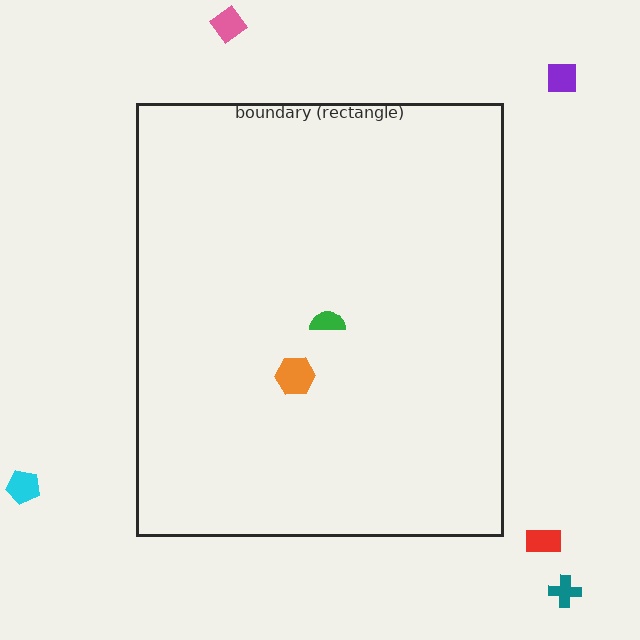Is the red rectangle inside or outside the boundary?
Outside.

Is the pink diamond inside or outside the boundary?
Outside.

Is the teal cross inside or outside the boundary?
Outside.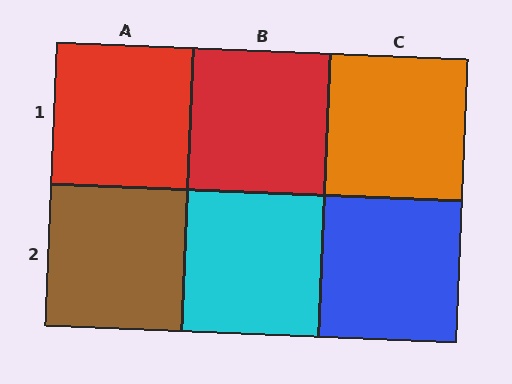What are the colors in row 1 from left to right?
Red, red, orange.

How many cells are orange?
1 cell is orange.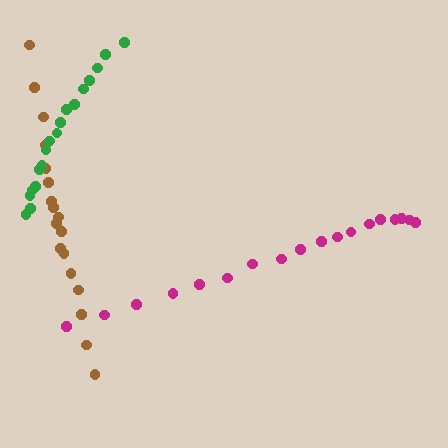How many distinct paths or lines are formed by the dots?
There are 3 distinct paths.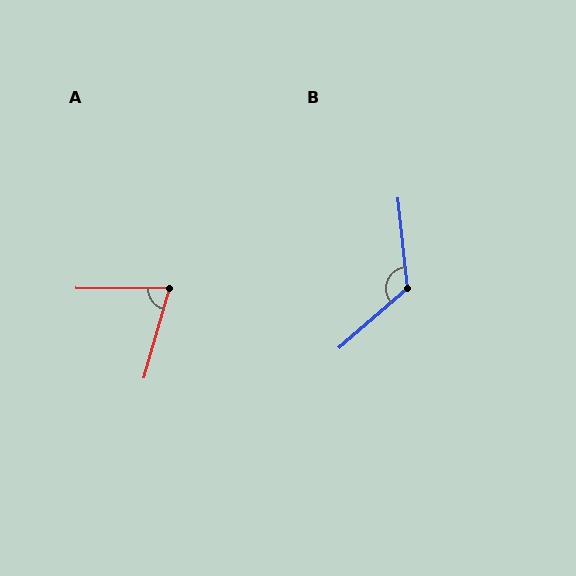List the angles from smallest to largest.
A (75°), B (125°).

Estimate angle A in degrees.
Approximately 75 degrees.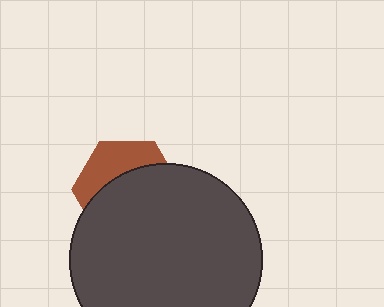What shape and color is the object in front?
The object in front is a dark gray circle.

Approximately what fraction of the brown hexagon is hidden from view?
Roughly 64% of the brown hexagon is hidden behind the dark gray circle.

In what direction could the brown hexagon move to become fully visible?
The brown hexagon could move up. That would shift it out from behind the dark gray circle entirely.